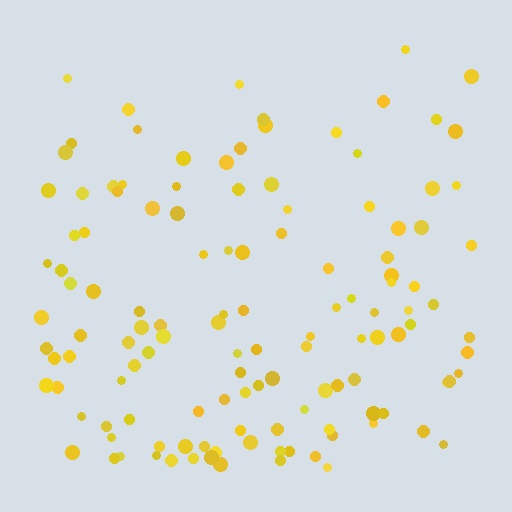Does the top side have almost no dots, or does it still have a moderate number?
Still a moderate number, just noticeably fewer than the bottom.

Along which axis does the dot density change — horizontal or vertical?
Vertical.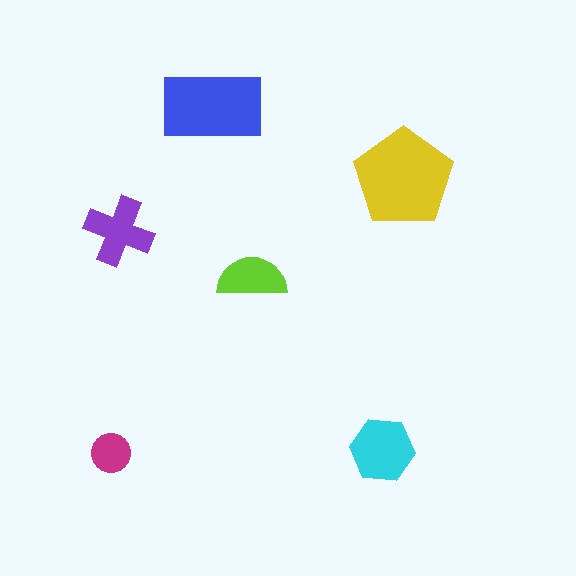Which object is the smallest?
The magenta circle.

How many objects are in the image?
There are 6 objects in the image.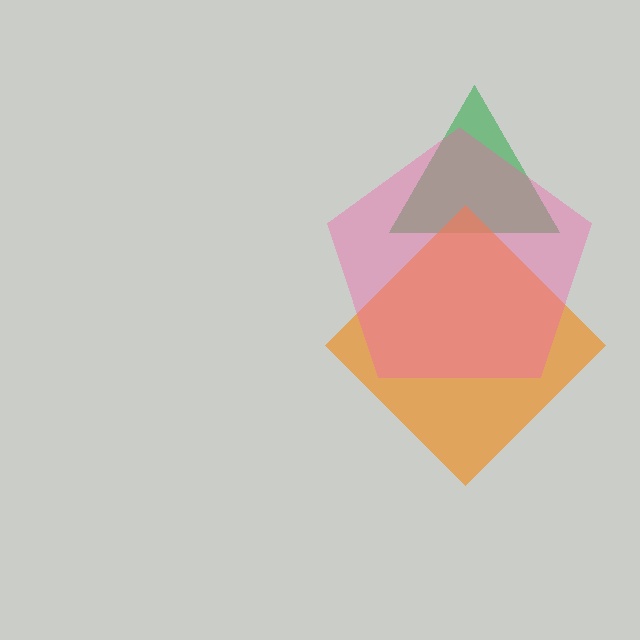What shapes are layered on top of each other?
The layered shapes are: a green triangle, an orange diamond, a pink pentagon.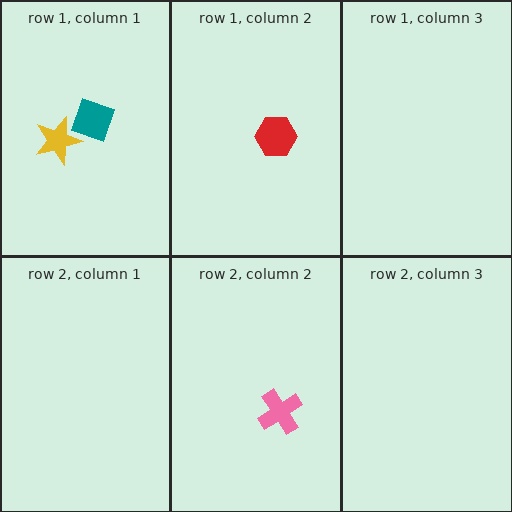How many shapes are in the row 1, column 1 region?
2.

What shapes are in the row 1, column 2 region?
The red hexagon.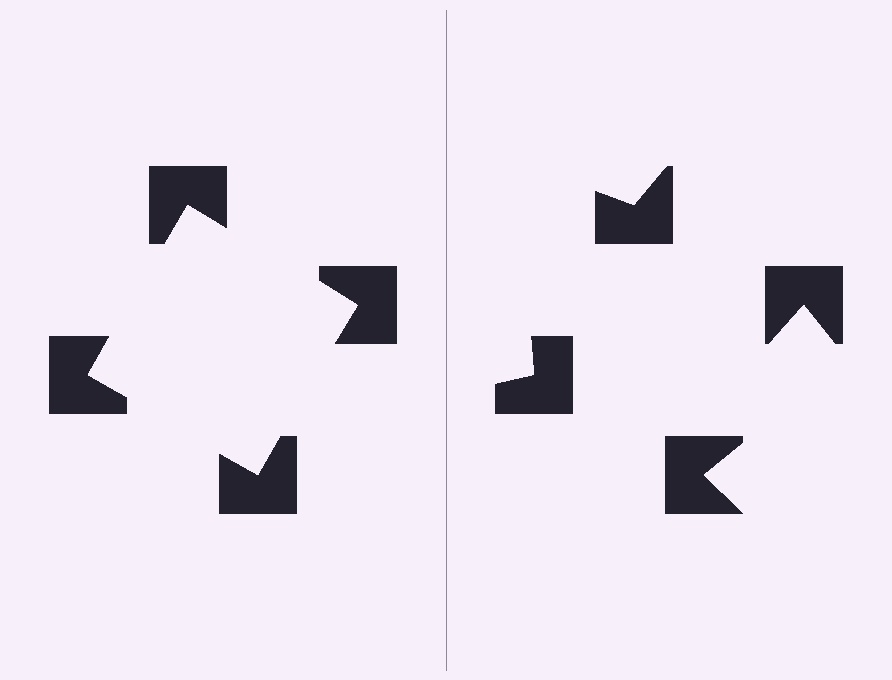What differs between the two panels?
The notched squares are positioned identically on both sides; only the wedge orientations differ. On the left they align to a square; on the right they are misaligned.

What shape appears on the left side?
An illusory square.